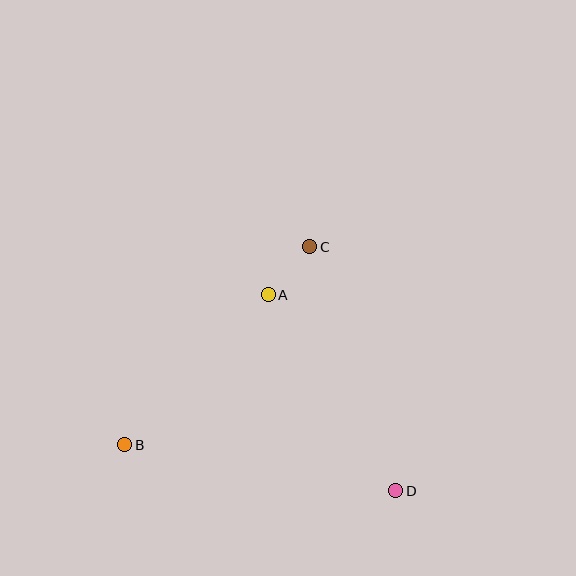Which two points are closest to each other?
Points A and C are closest to each other.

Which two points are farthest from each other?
Points B and D are farthest from each other.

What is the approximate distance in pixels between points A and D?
The distance between A and D is approximately 234 pixels.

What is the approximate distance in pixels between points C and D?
The distance between C and D is approximately 258 pixels.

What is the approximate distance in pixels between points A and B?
The distance between A and B is approximately 208 pixels.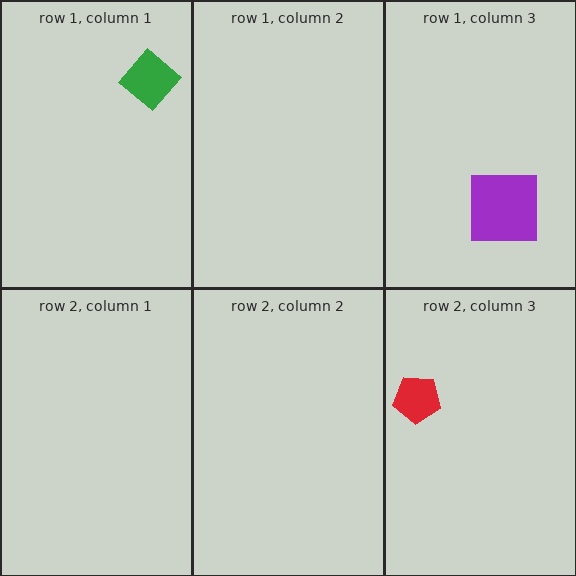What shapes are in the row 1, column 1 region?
The green diamond.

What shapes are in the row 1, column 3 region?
The purple square.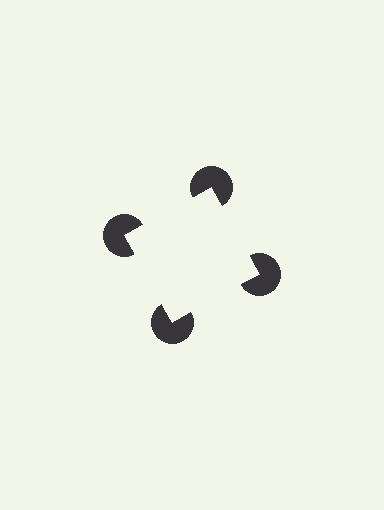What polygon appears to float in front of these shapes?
An illusory square — its edges are inferred from the aligned wedge cuts in the pac-man discs, not physically drawn.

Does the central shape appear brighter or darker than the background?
It typically appears slightly brighter than the background, even though no actual brightness change is drawn.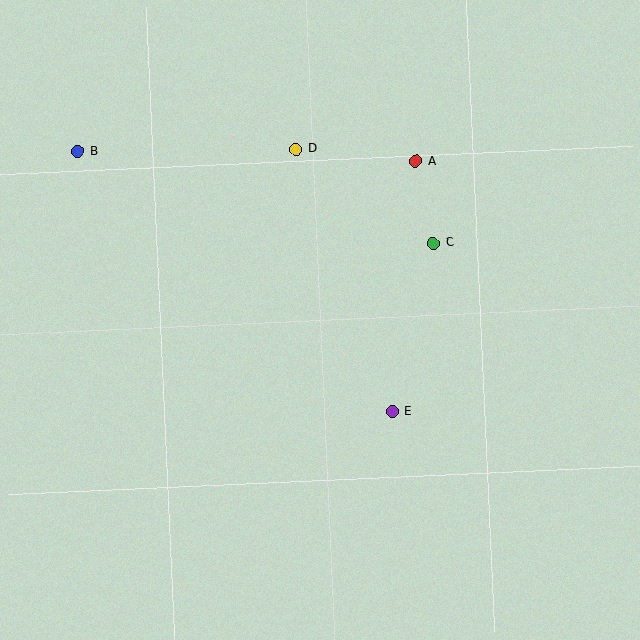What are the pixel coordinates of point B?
Point B is at (78, 151).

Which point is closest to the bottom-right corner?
Point E is closest to the bottom-right corner.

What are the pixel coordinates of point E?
Point E is at (392, 411).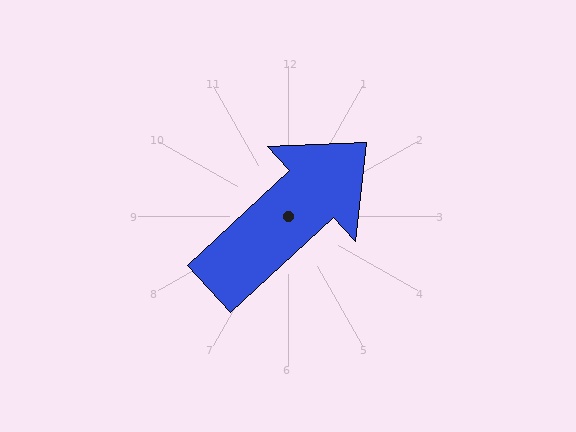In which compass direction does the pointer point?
Northeast.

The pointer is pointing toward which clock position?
Roughly 2 o'clock.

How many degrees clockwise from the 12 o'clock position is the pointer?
Approximately 47 degrees.